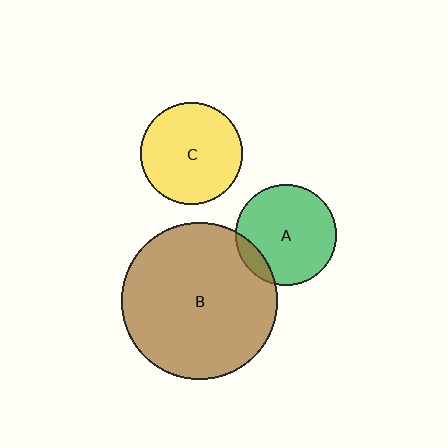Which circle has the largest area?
Circle B (brown).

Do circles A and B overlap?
Yes.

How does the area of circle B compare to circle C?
Approximately 2.3 times.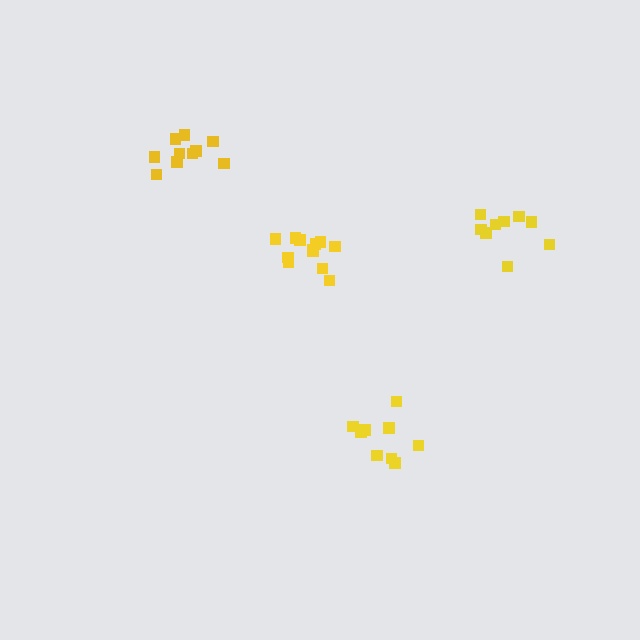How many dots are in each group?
Group 1: 12 dots, Group 2: 9 dots, Group 3: 10 dots, Group 4: 9 dots (40 total).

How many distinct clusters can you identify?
There are 4 distinct clusters.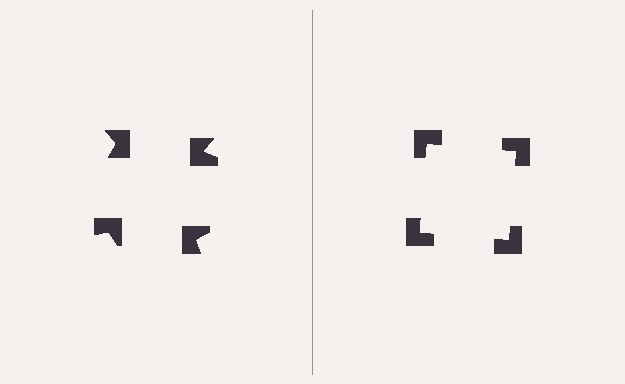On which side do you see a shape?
An illusory square appears on the right side. On the left side the wedge cuts are rotated, so no coherent shape forms.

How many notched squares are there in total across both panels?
8 — 4 on each side.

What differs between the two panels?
The notched squares are positioned identically on both sides; only the wedge orientations differ. On the right they align to a square; on the left they are misaligned.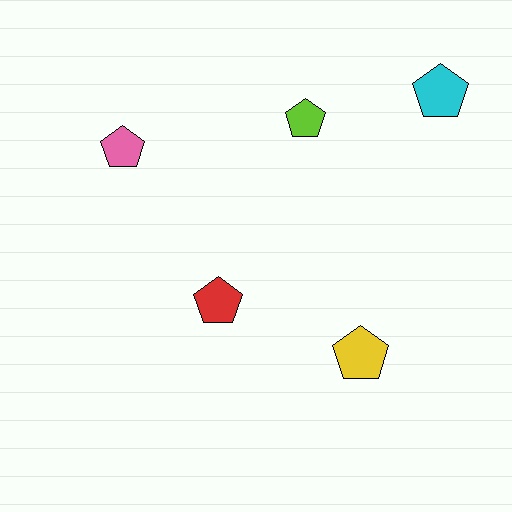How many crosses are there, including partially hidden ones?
There are no crosses.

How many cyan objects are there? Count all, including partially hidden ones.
There is 1 cyan object.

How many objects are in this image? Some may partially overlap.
There are 5 objects.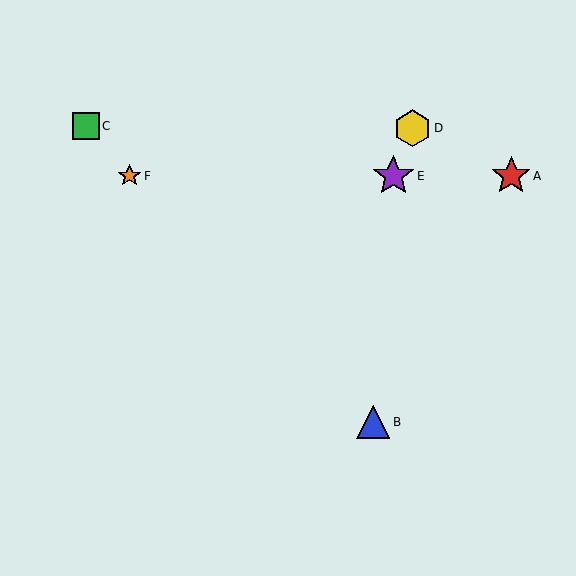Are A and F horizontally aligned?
Yes, both are at y≈176.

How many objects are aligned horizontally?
3 objects (A, E, F) are aligned horizontally.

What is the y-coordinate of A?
Object A is at y≈176.